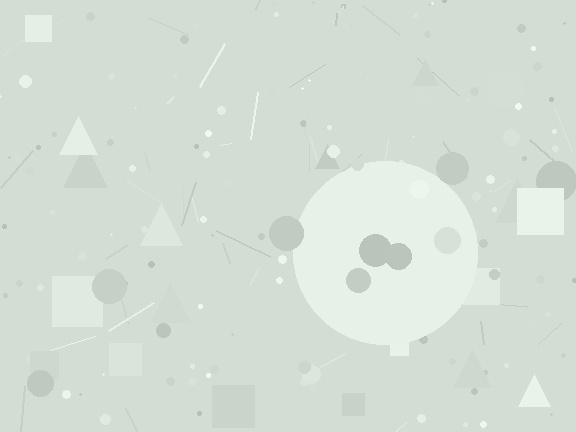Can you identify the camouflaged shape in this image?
The camouflaged shape is a circle.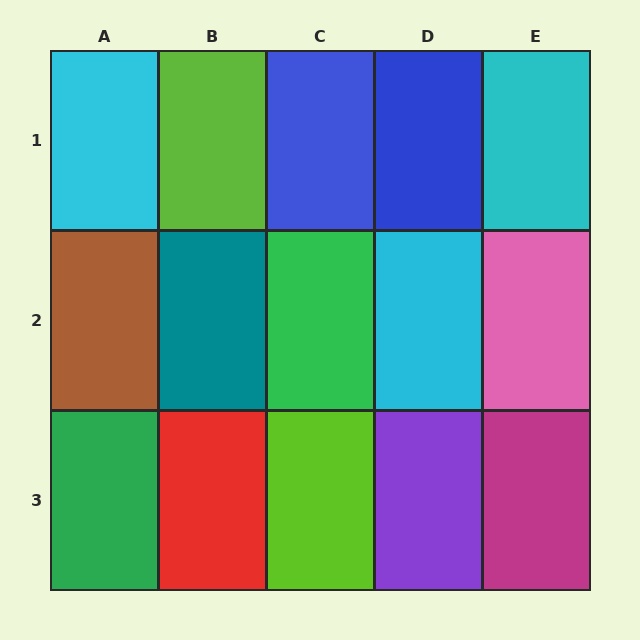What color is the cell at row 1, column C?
Blue.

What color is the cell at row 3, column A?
Green.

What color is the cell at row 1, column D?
Blue.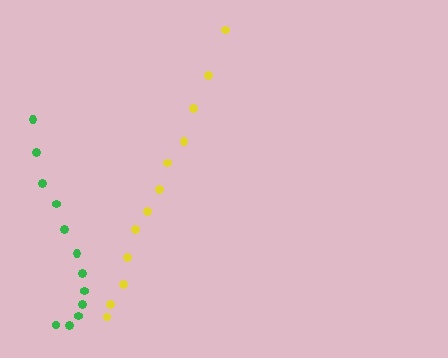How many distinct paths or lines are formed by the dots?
There are 2 distinct paths.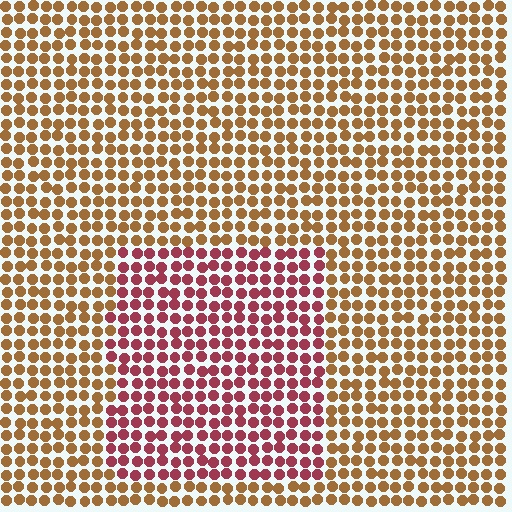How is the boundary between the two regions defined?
The boundary is defined purely by a slight shift in hue (about 45 degrees). Spacing, size, and orientation are identical on both sides.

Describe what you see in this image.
The image is filled with small brown elements in a uniform arrangement. A rectangle-shaped region is visible where the elements are tinted to a slightly different hue, forming a subtle color boundary.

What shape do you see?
I see a rectangle.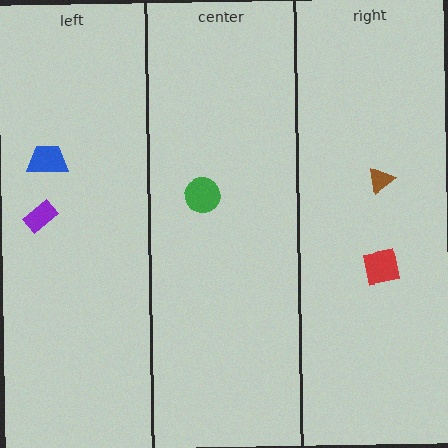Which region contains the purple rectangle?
The left region.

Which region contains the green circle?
The center region.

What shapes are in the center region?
The green circle.